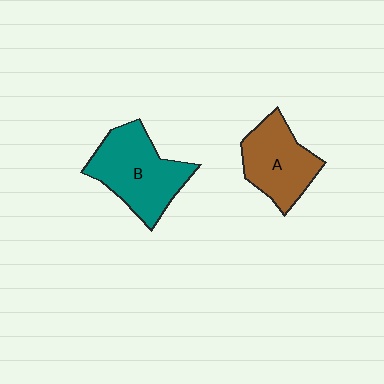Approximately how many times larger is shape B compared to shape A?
Approximately 1.3 times.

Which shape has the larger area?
Shape B (teal).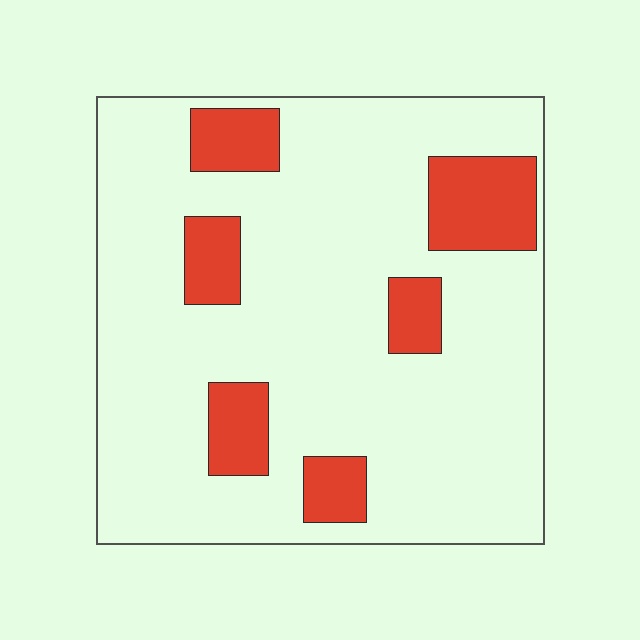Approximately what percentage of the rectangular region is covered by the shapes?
Approximately 20%.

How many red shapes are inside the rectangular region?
6.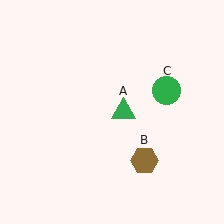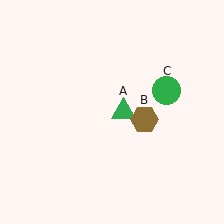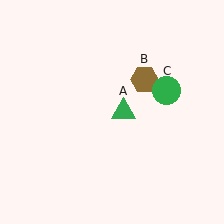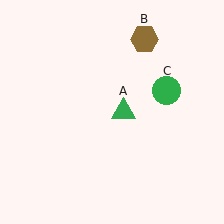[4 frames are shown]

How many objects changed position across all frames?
1 object changed position: brown hexagon (object B).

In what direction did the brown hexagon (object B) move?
The brown hexagon (object B) moved up.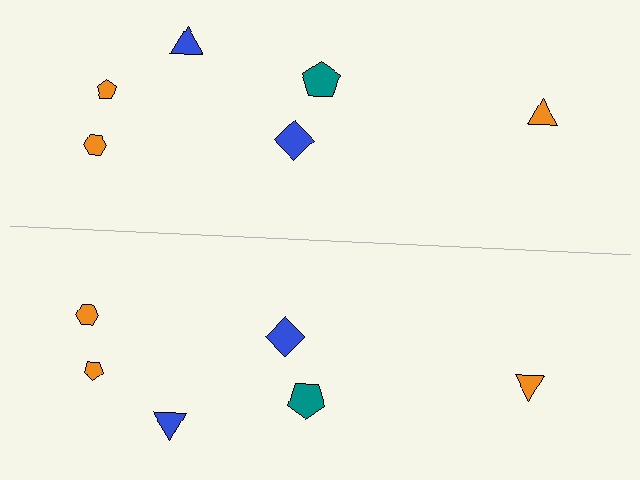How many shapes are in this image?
There are 12 shapes in this image.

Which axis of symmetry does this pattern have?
The pattern has a horizontal axis of symmetry running through the center of the image.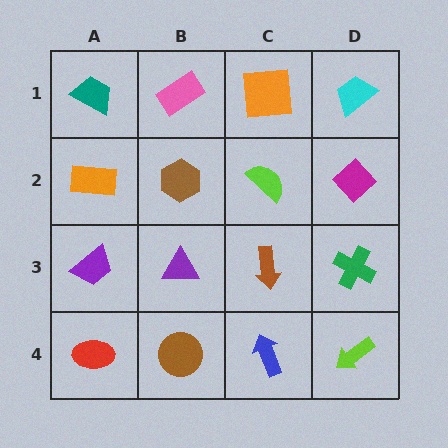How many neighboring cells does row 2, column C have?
4.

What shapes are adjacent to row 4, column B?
A purple triangle (row 3, column B), a red ellipse (row 4, column A), a blue arrow (row 4, column C).